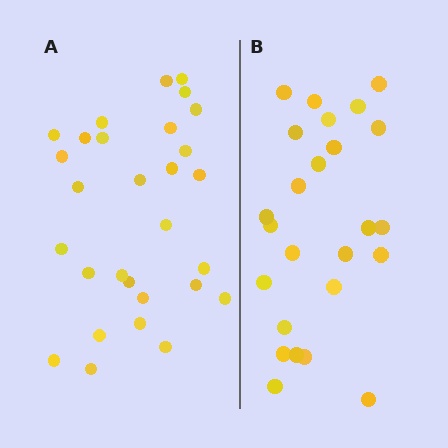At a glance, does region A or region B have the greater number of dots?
Region A (the left region) has more dots.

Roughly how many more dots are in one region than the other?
Region A has about 4 more dots than region B.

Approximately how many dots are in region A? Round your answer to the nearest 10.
About 30 dots. (The exact count is 29, which rounds to 30.)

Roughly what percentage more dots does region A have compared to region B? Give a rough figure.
About 15% more.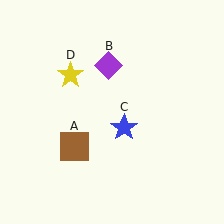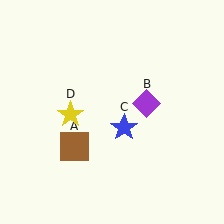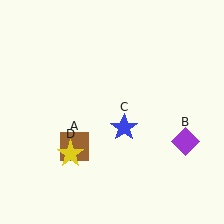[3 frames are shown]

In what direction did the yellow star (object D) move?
The yellow star (object D) moved down.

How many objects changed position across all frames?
2 objects changed position: purple diamond (object B), yellow star (object D).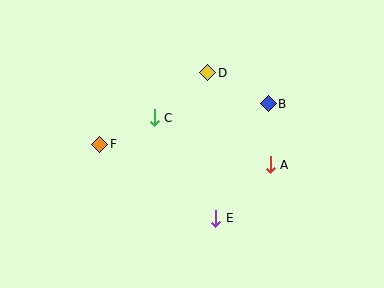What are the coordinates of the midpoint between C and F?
The midpoint between C and F is at (127, 131).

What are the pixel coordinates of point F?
Point F is at (100, 144).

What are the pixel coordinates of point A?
Point A is at (270, 165).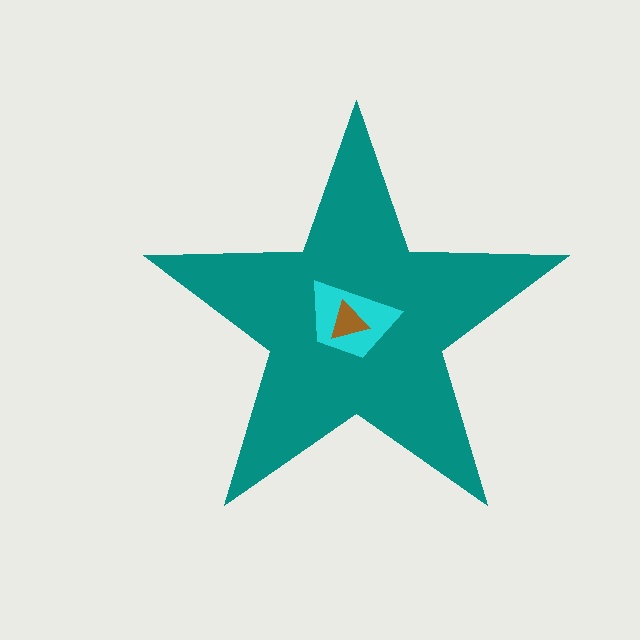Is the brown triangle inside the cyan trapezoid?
Yes.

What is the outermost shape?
The teal star.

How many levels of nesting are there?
3.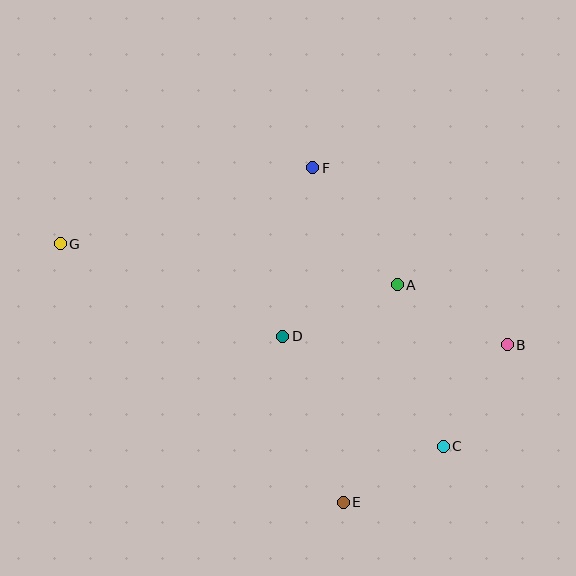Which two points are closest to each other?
Points C and E are closest to each other.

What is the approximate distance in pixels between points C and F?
The distance between C and F is approximately 308 pixels.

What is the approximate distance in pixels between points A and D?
The distance between A and D is approximately 125 pixels.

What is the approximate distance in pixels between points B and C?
The distance between B and C is approximately 120 pixels.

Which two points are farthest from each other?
Points B and G are farthest from each other.